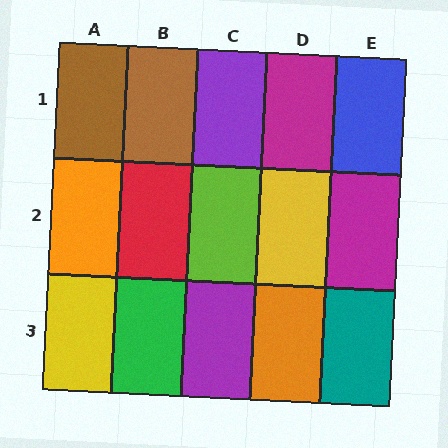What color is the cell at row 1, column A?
Brown.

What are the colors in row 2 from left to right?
Orange, red, lime, yellow, magenta.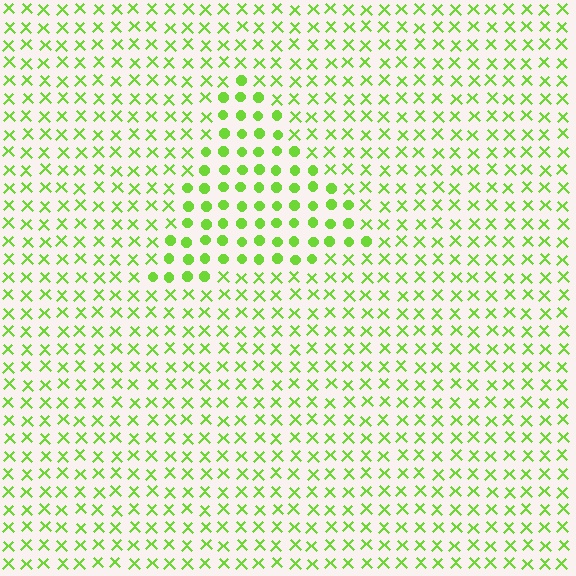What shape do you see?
I see a triangle.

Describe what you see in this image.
The image is filled with small lime elements arranged in a uniform grid. A triangle-shaped region contains circles, while the surrounding area contains X marks. The boundary is defined purely by the change in element shape.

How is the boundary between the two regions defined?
The boundary is defined by a change in element shape: circles inside vs. X marks outside. All elements share the same color and spacing.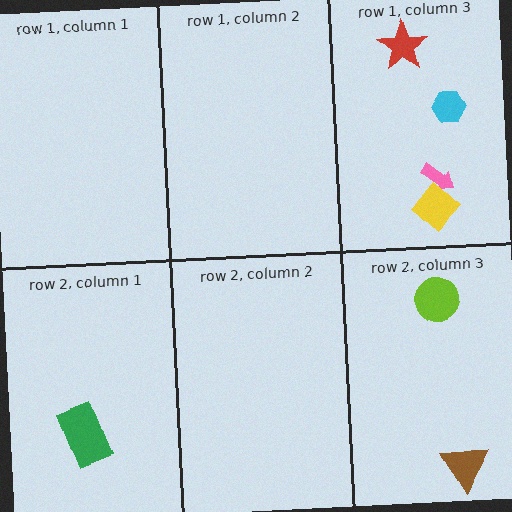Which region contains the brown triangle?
The row 2, column 3 region.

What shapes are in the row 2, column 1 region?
The green rectangle.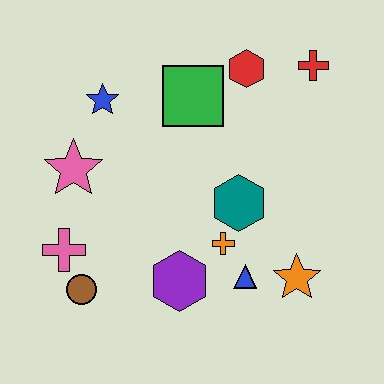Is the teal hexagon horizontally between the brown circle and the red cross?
Yes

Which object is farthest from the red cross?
The brown circle is farthest from the red cross.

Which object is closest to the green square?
The red hexagon is closest to the green square.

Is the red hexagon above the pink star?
Yes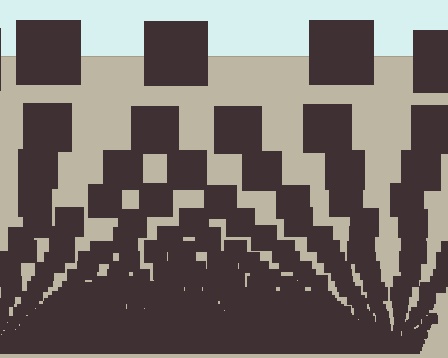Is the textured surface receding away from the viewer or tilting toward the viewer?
The surface appears to tilt toward the viewer. Texture elements get larger and sparser toward the top.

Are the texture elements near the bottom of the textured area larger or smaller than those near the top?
Smaller. The gradient is inverted — elements near the bottom are smaller and denser.